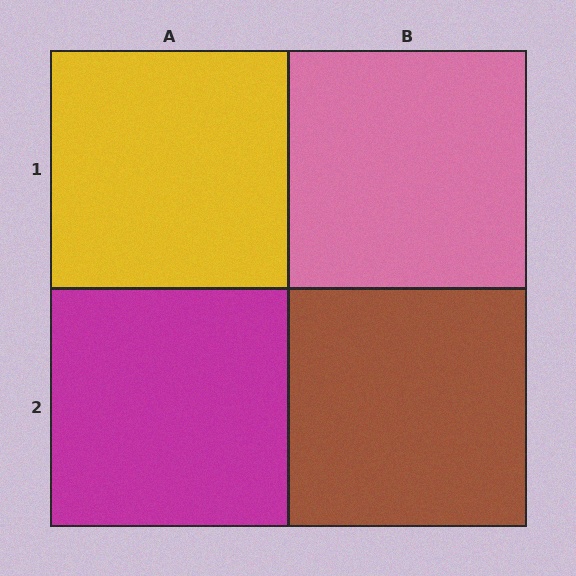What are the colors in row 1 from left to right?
Yellow, pink.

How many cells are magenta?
1 cell is magenta.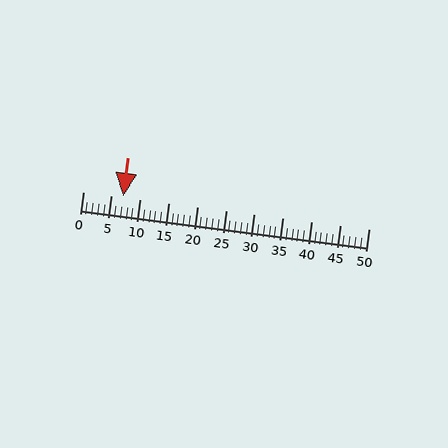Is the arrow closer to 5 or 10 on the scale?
The arrow is closer to 5.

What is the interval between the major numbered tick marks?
The major tick marks are spaced 5 units apart.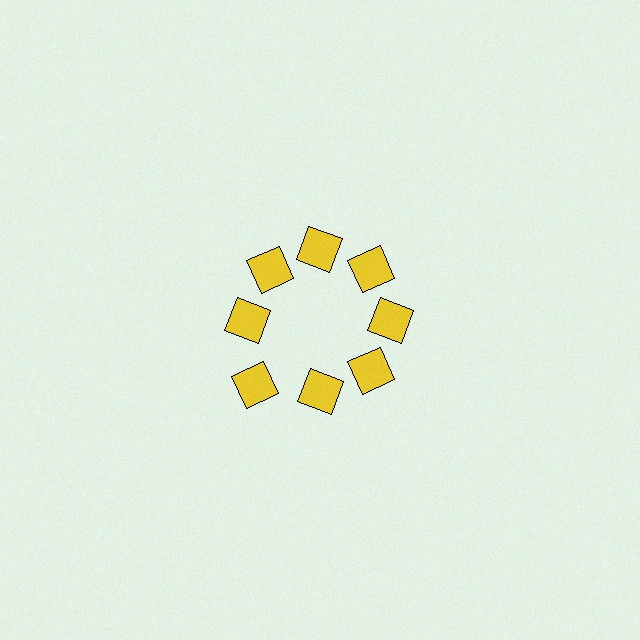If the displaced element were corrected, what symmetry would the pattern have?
It would have 8-fold rotational symmetry — the pattern would map onto itself every 45 degrees.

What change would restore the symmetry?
The symmetry would be restored by moving it inward, back onto the ring so that all 8 squares sit at equal angles and equal distance from the center.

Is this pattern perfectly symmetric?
No. The 8 yellow squares are arranged in a ring, but one element near the 8 o'clock position is pushed outward from the center, breaking the 8-fold rotational symmetry.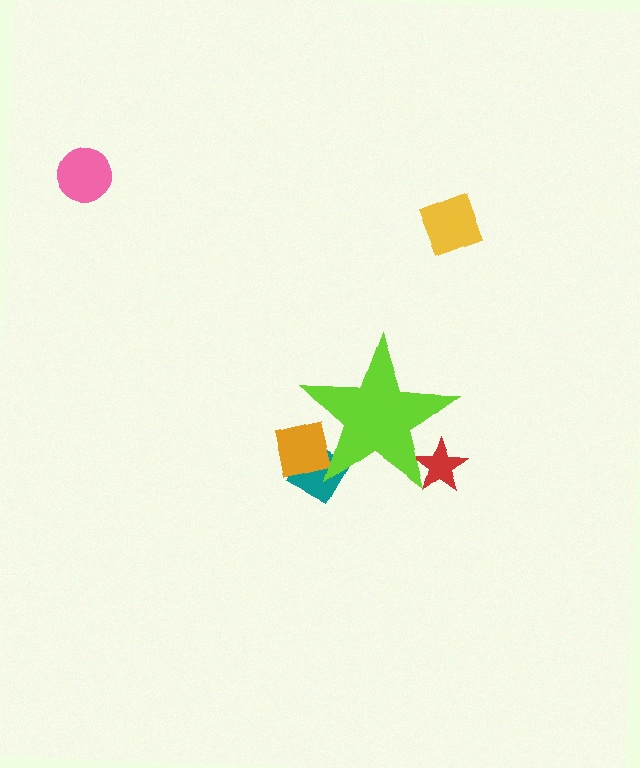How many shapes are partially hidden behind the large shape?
3 shapes are partially hidden.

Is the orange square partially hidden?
Yes, the orange square is partially hidden behind the lime star.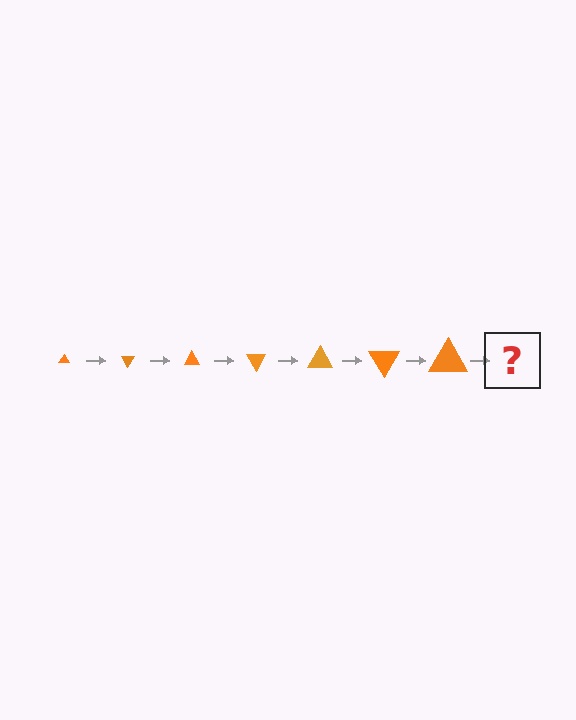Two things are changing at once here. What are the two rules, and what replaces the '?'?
The two rules are that the triangle grows larger each step and it rotates 60 degrees each step. The '?' should be a triangle, larger than the previous one and rotated 420 degrees from the start.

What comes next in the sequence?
The next element should be a triangle, larger than the previous one and rotated 420 degrees from the start.